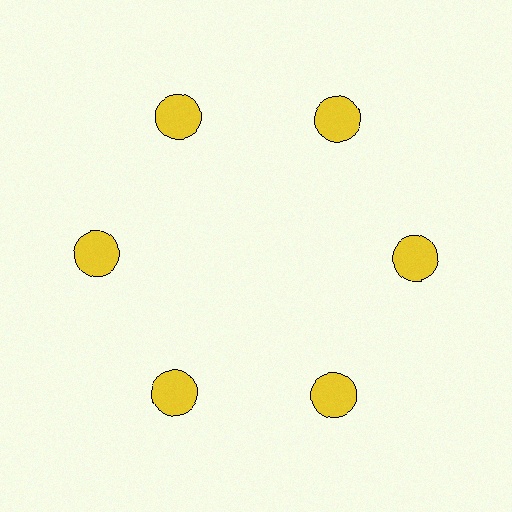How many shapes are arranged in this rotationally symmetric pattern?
There are 6 shapes, arranged in 6 groups of 1.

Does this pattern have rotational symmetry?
Yes, this pattern has 6-fold rotational symmetry. It looks the same after rotating 60 degrees around the center.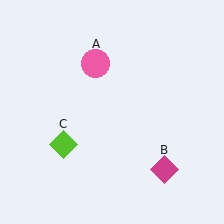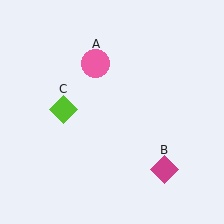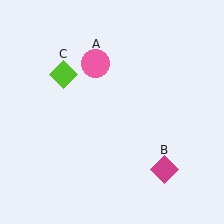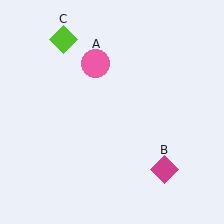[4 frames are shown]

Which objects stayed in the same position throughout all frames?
Pink circle (object A) and magenta diamond (object B) remained stationary.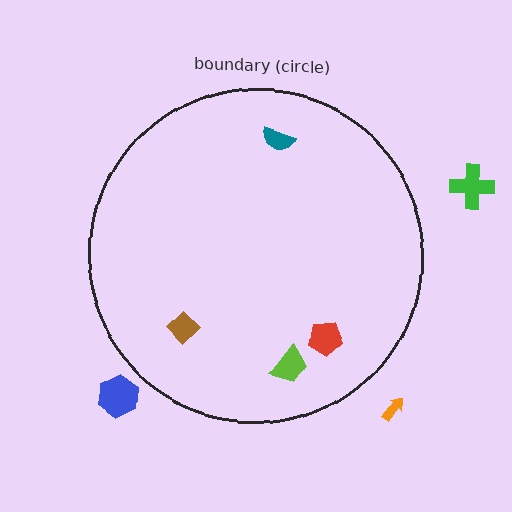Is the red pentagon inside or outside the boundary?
Inside.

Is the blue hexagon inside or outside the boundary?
Outside.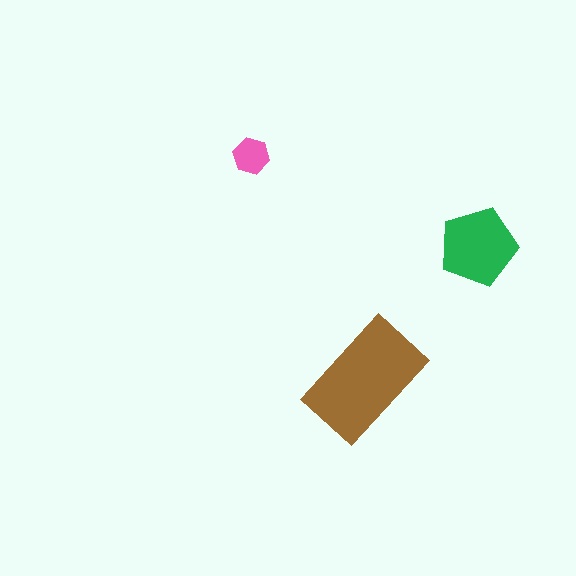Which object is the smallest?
The pink hexagon.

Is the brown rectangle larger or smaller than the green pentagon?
Larger.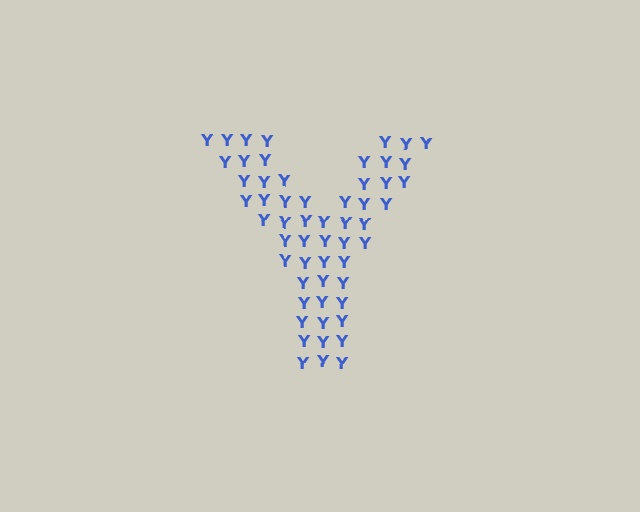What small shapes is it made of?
It is made of small letter Y's.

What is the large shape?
The large shape is the letter Y.